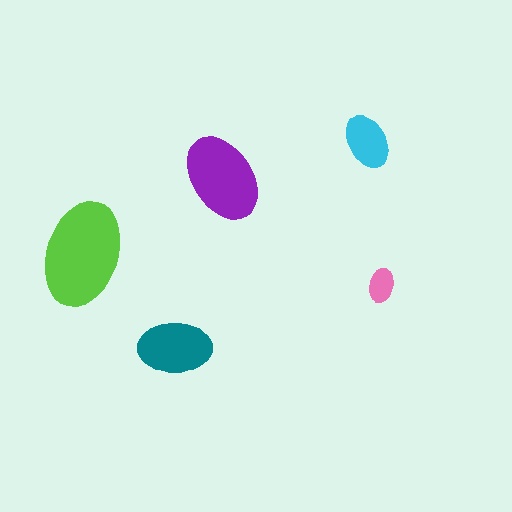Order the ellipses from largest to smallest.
the lime one, the purple one, the teal one, the cyan one, the pink one.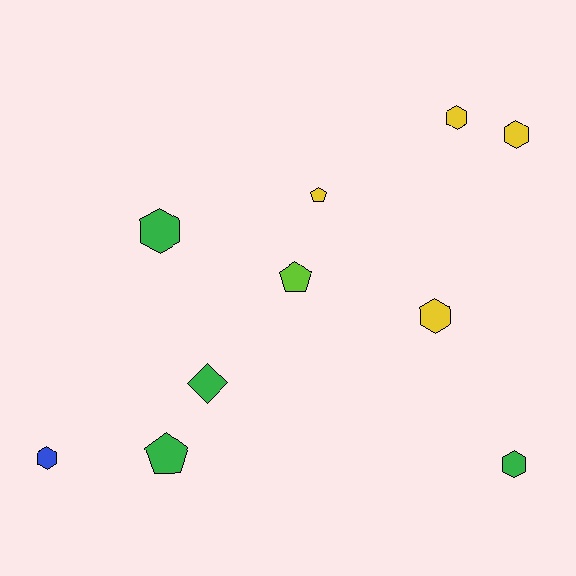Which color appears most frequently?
Green, with 4 objects.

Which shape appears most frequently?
Hexagon, with 6 objects.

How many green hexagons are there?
There are 2 green hexagons.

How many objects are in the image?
There are 10 objects.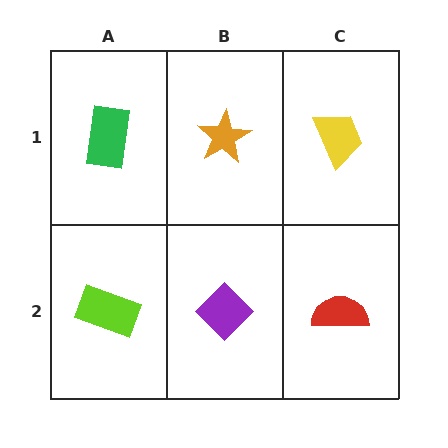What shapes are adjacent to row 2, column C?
A yellow trapezoid (row 1, column C), a purple diamond (row 2, column B).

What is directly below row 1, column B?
A purple diamond.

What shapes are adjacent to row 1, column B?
A purple diamond (row 2, column B), a green rectangle (row 1, column A), a yellow trapezoid (row 1, column C).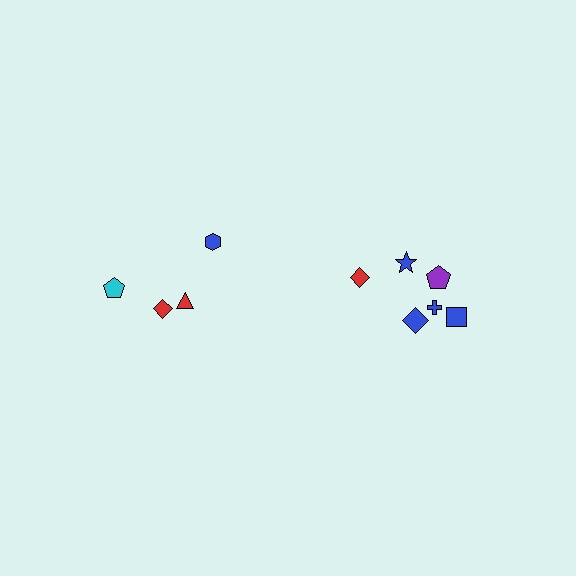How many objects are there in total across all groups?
There are 10 objects.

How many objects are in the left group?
There are 4 objects.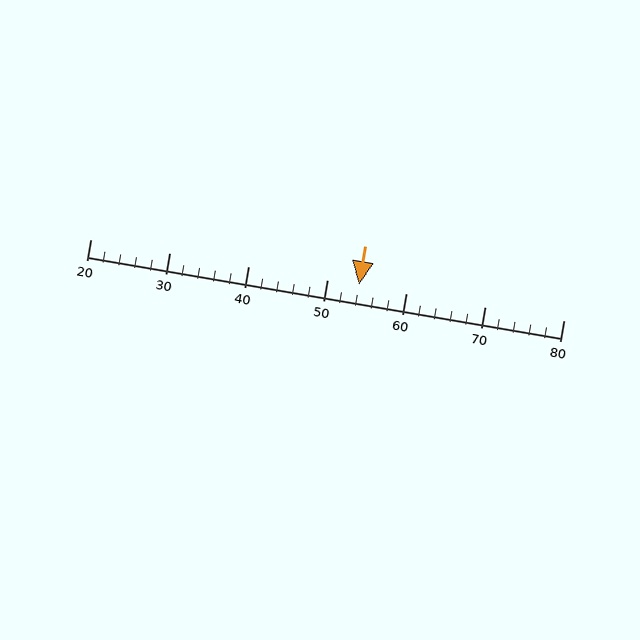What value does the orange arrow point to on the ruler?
The orange arrow points to approximately 54.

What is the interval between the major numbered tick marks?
The major tick marks are spaced 10 units apart.